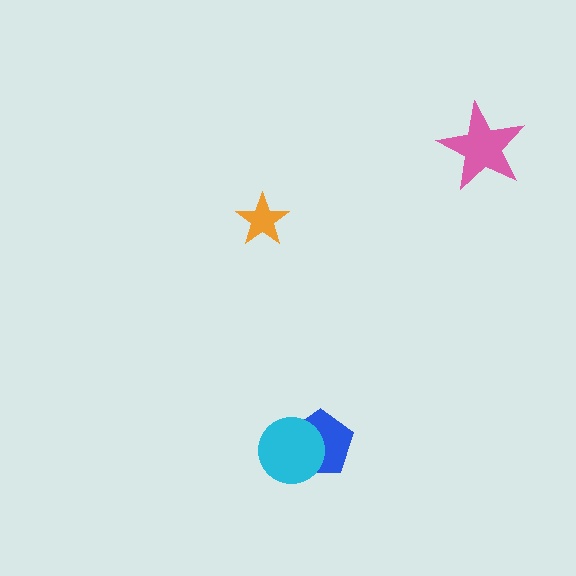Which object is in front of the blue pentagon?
The cyan circle is in front of the blue pentagon.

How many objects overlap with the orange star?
0 objects overlap with the orange star.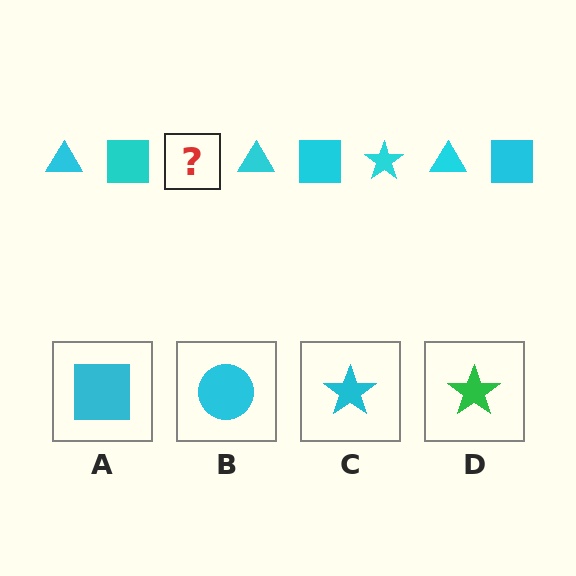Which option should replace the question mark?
Option C.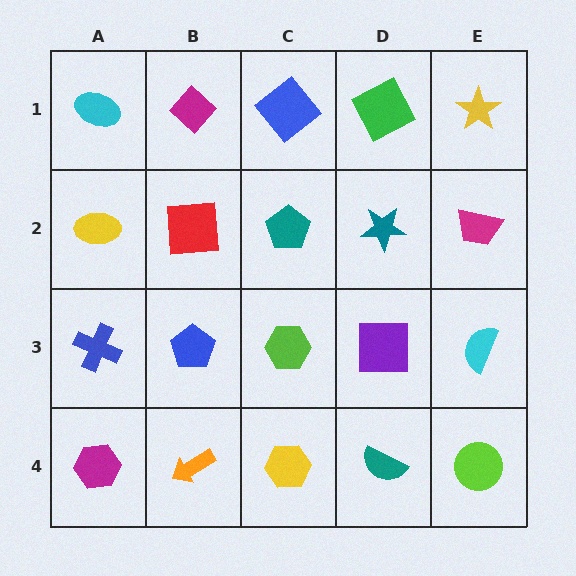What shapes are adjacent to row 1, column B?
A red square (row 2, column B), a cyan ellipse (row 1, column A), a blue diamond (row 1, column C).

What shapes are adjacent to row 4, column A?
A blue cross (row 3, column A), an orange arrow (row 4, column B).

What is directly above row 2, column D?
A green square.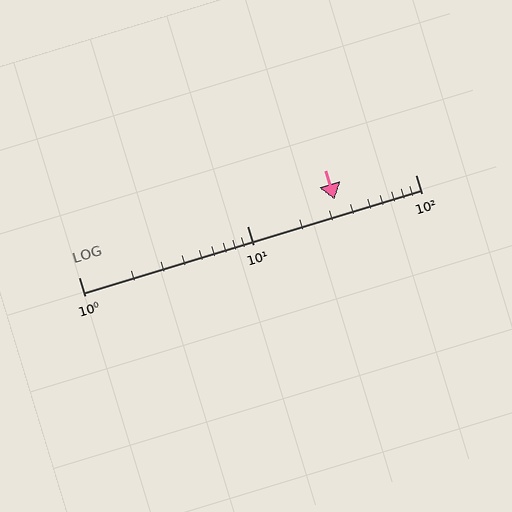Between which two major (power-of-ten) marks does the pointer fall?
The pointer is between 10 and 100.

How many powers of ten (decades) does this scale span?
The scale spans 2 decades, from 1 to 100.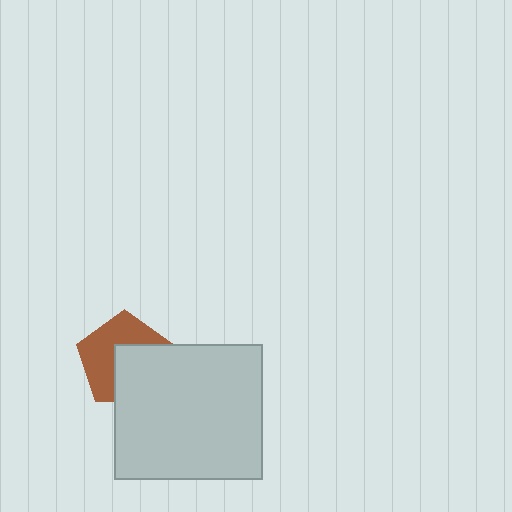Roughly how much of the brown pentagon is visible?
About half of it is visible (roughly 52%).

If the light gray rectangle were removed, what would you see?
You would see the complete brown pentagon.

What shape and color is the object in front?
The object in front is a light gray rectangle.